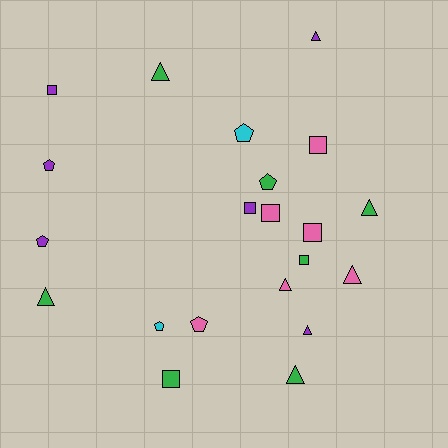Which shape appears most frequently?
Triangle, with 8 objects.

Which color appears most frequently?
Green, with 7 objects.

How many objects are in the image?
There are 21 objects.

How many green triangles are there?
There are 4 green triangles.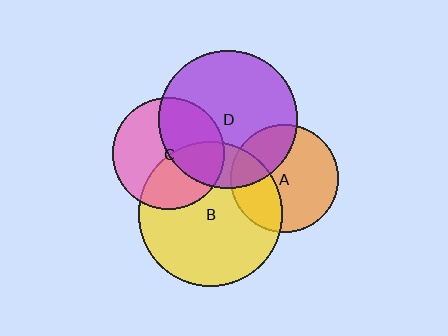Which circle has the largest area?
Circle B (yellow).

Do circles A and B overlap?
Yes.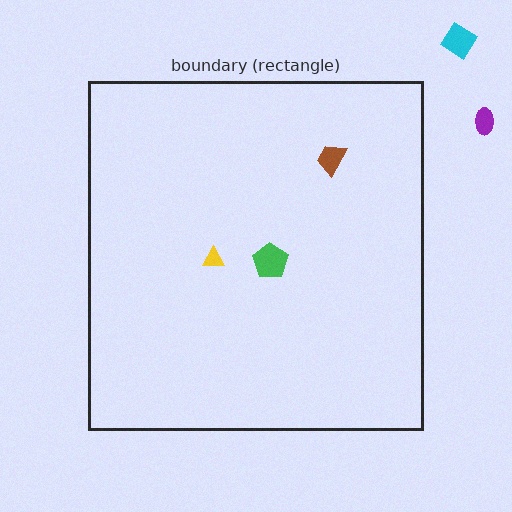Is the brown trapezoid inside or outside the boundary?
Inside.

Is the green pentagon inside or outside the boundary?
Inside.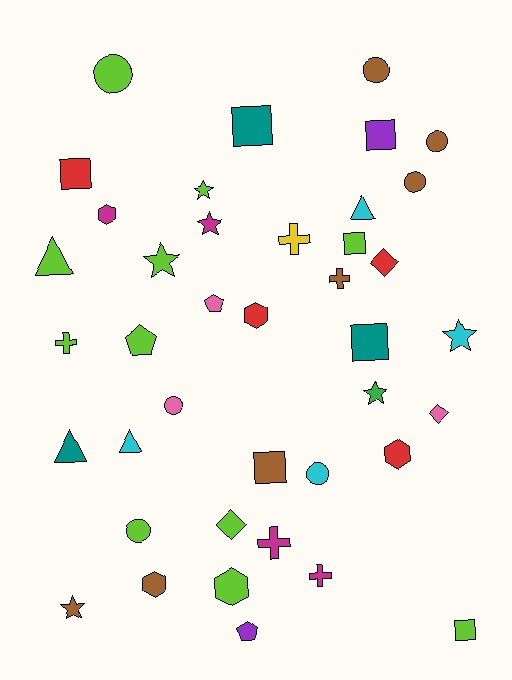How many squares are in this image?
There are 7 squares.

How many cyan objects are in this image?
There are 4 cyan objects.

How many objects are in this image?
There are 40 objects.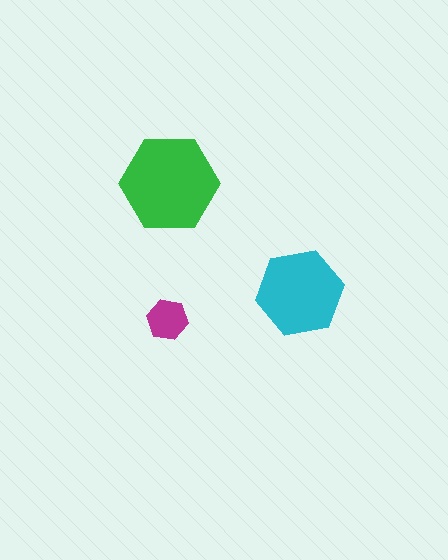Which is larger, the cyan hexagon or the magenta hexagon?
The cyan one.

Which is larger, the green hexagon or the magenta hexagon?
The green one.